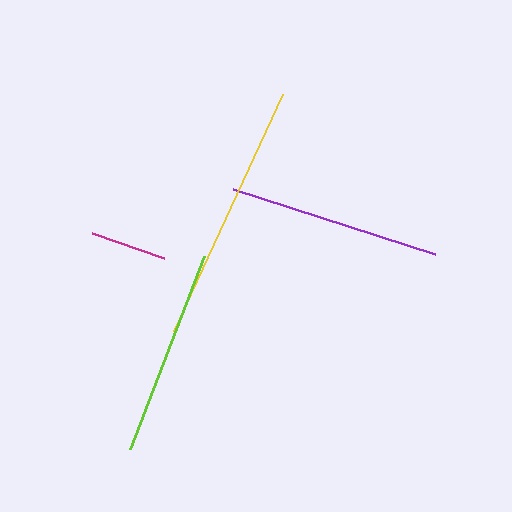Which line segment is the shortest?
The magenta line is the shortest at approximately 76 pixels.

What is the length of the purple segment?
The purple segment is approximately 212 pixels long.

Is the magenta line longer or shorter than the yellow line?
The yellow line is longer than the magenta line.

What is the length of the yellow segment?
The yellow segment is approximately 261 pixels long.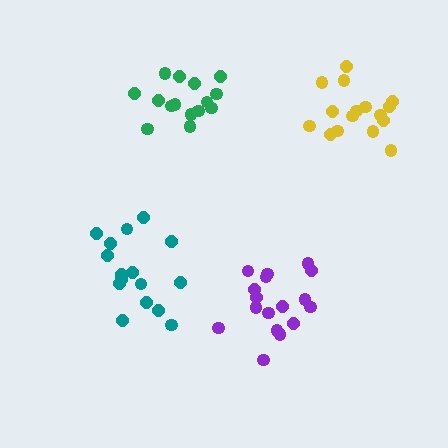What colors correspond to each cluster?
The clusters are colored: teal, purple, yellow, green.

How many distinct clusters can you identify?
There are 4 distinct clusters.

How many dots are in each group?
Group 1: 16 dots, Group 2: 17 dots, Group 3: 16 dots, Group 4: 15 dots (64 total).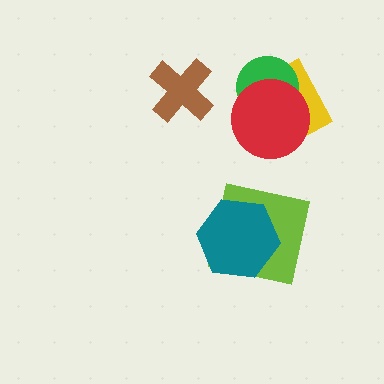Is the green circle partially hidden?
Yes, it is partially covered by another shape.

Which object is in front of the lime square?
The teal hexagon is in front of the lime square.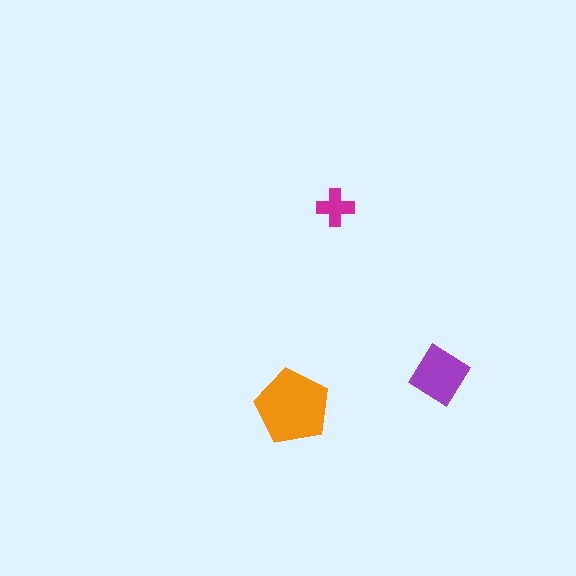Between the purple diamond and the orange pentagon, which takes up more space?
The orange pentagon.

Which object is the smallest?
The magenta cross.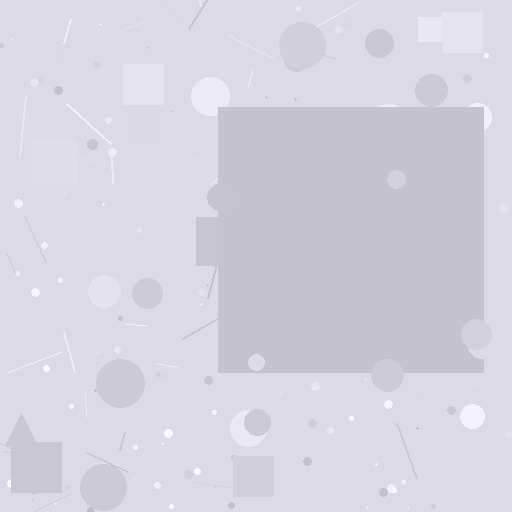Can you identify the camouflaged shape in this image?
The camouflaged shape is a square.